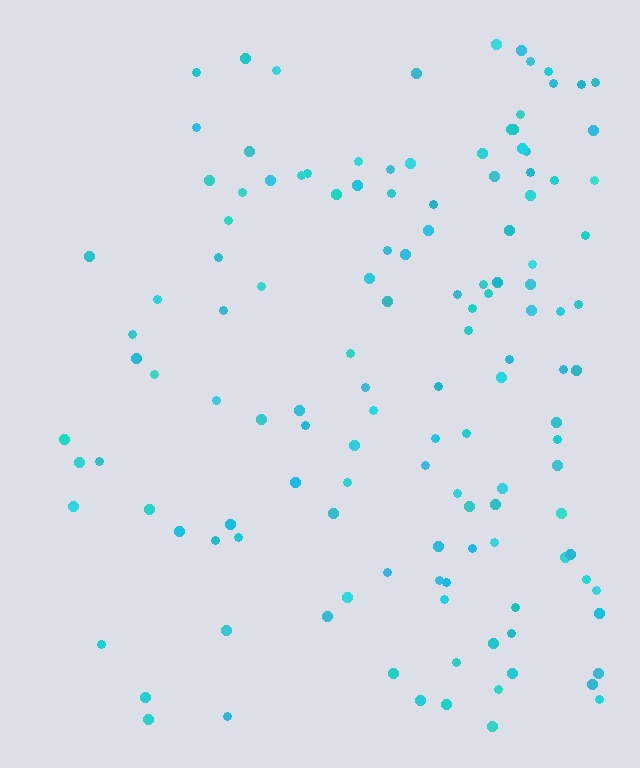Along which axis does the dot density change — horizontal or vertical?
Horizontal.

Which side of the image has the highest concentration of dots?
The right.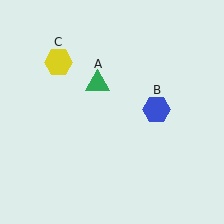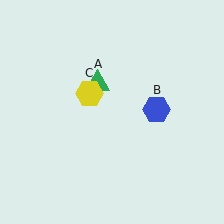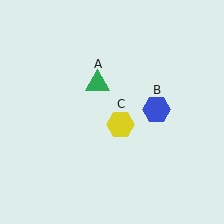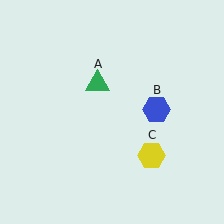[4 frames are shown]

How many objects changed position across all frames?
1 object changed position: yellow hexagon (object C).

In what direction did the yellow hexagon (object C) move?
The yellow hexagon (object C) moved down and to the right.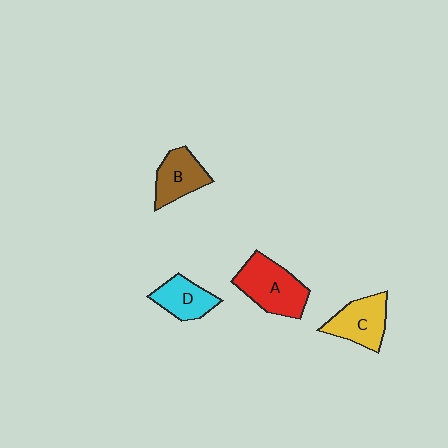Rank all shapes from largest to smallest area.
From largest to smallest: A (red), C (yellow), B (brown), D (cyan).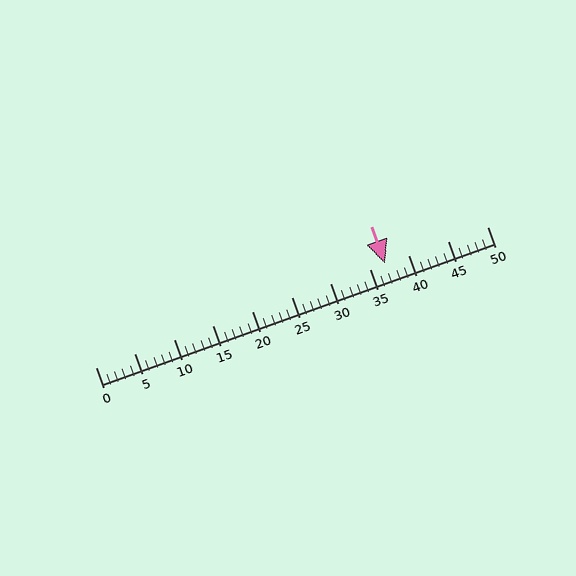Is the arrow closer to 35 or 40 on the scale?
The arrow is closer to 35.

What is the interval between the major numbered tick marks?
The major tick marks are spaced 5 units apart.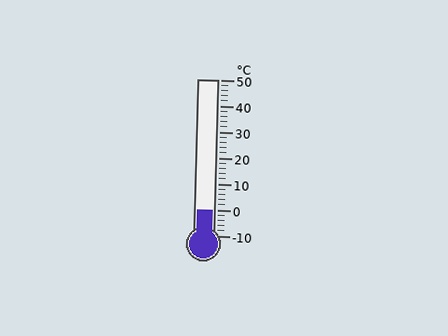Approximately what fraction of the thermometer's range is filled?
The thermometer is filled to approximately 15% of its range.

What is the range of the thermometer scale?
The thermometer scale ranges from -10°C to 50°C.